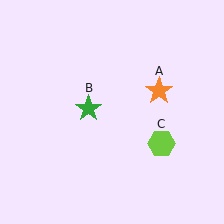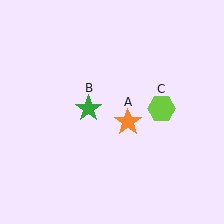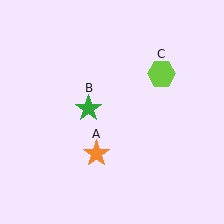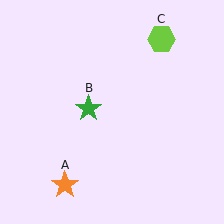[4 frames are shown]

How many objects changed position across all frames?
2 objects changed position: orange star (object A), lime hexagon (object C).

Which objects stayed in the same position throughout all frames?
Green star (object B) remained stationary.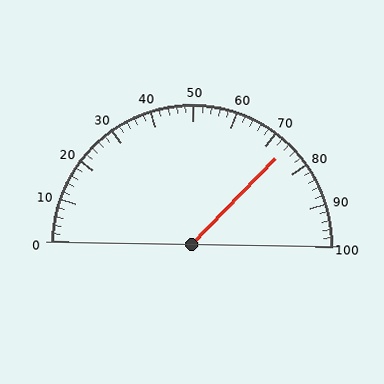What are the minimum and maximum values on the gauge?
The gauge ranges from 0 to 100.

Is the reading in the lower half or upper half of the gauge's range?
The reading is in the upper half of the range (0 to 100).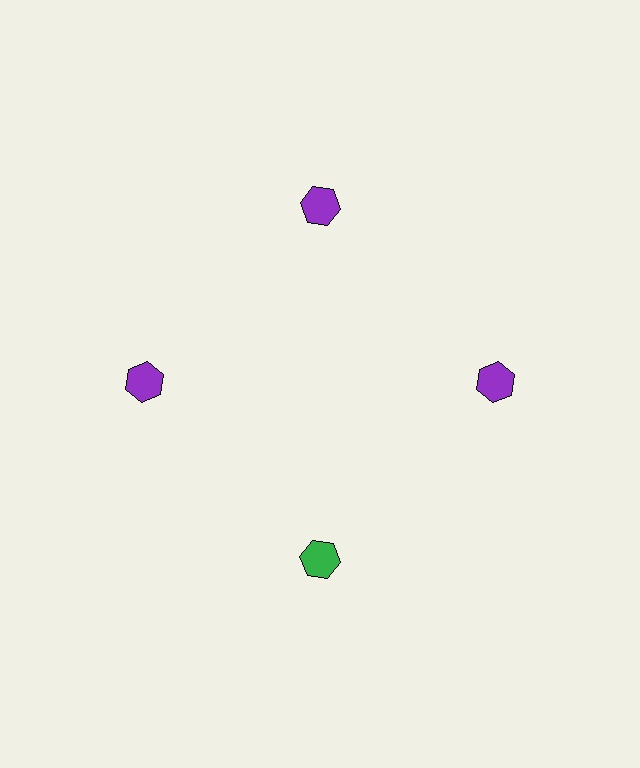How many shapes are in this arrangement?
There are 4 shapes arranged in a ring pattern.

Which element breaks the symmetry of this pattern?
The green hexagon at roughly the 6 o'clock position breaks the symmetry. All other shapes are purple hexagons.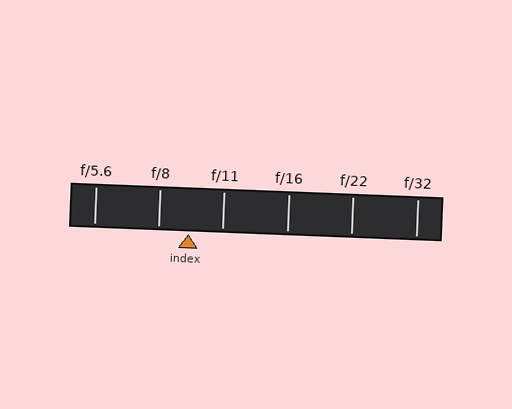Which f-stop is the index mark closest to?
The index mark is closest to f/8.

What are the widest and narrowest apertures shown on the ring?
The widest aperture shown is f/5.6 and the narrowest is f/32.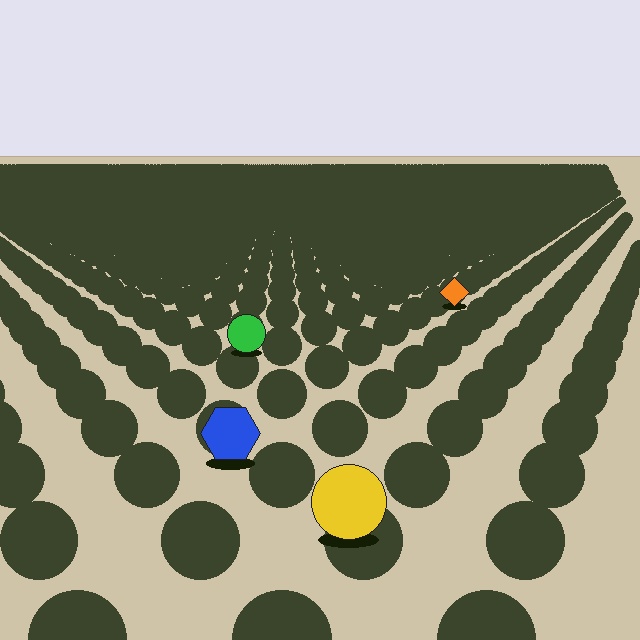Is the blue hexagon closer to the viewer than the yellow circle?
No. The yellow circle is closer — you can tell from the texture gradient: the ground texture is coarser near it.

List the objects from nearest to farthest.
From nearest to farthest: the yellow circle, the blue hexagon, the green circle, the orange diamond.